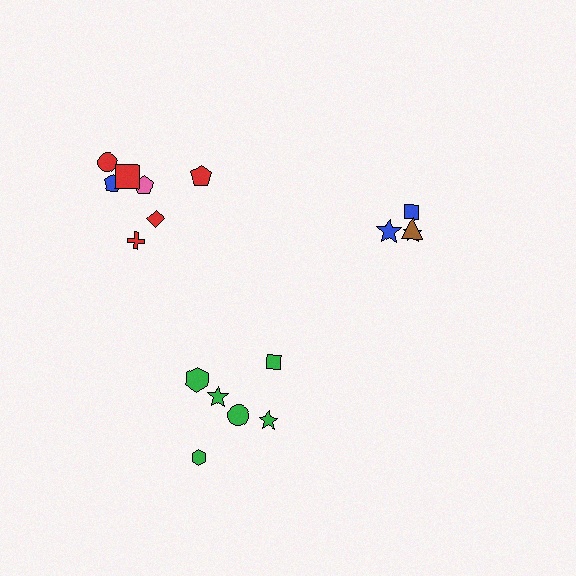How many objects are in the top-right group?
There are 4 objects.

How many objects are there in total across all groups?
There are 17 objects.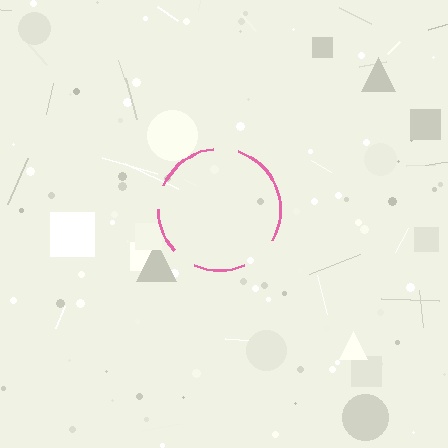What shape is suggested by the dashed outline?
The dashed outline suggests a circle.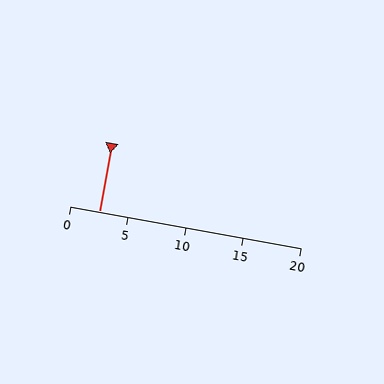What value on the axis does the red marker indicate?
The marker indicates approximately 2.5.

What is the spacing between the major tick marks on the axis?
The major ticks are spaced 5 apart.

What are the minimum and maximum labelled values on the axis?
The axis runs from 0 to 20.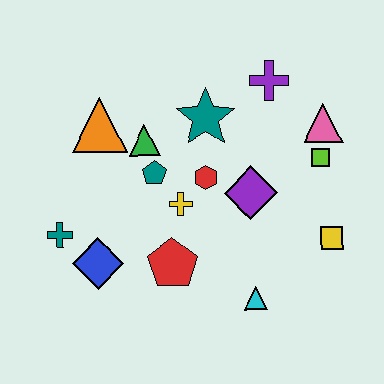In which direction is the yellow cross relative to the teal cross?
The yellow cross is to the right of the teal cross.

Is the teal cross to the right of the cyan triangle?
No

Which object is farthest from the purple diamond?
The teal cross is farthest from the purple diamond.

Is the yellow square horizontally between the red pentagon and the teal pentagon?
No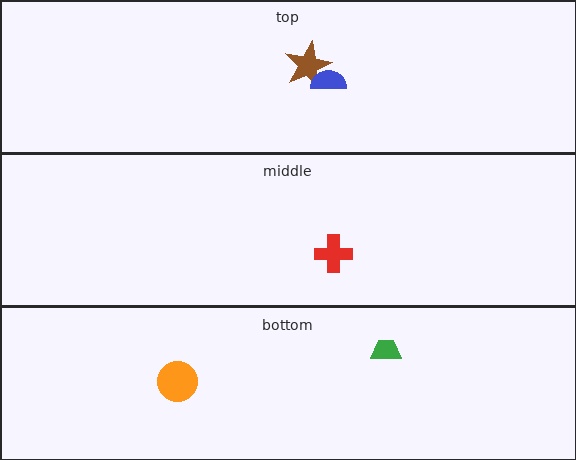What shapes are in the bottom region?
The orange circle, the green trapezoid.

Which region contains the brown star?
The top region.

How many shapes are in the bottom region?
2.